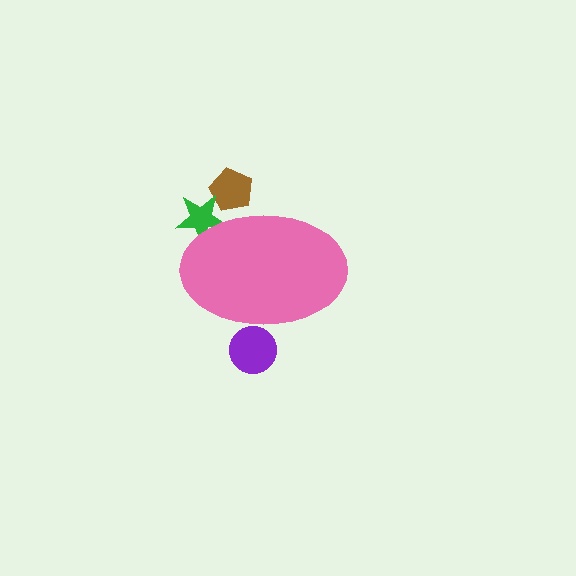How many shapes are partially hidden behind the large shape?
3 shapes are partially hidden.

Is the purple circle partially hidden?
Yes, the purple circle is partially hidden behind the pink ellipse.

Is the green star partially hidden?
Yes, the green star is partially hidden behind the pink ellipse.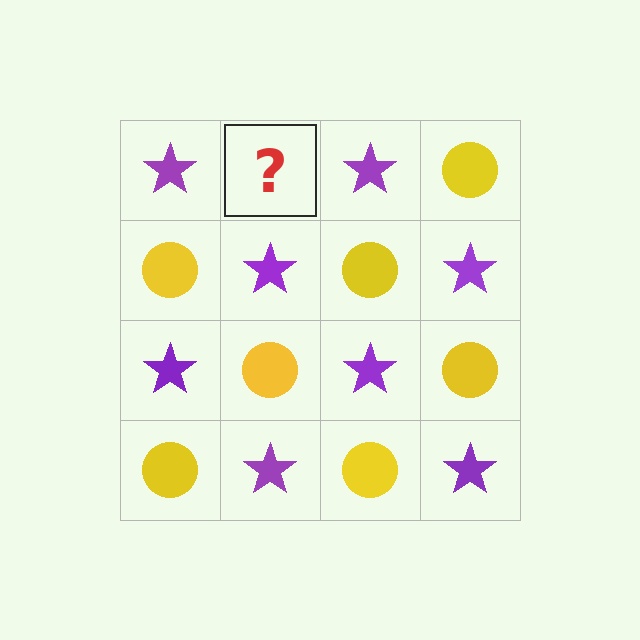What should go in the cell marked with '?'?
The missing cell should contain a yellow circle.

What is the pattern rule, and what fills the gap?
The rule is that it alternates purple star and yellow circle in a checkerboard pattern. The gap should be filled with a yellow circle.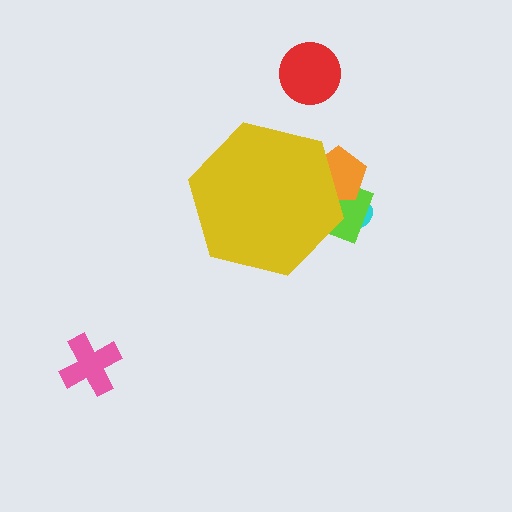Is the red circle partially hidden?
No, the red circle is fully visible.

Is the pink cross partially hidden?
No, the pink cross is fully visible.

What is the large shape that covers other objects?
A yellow hexagon.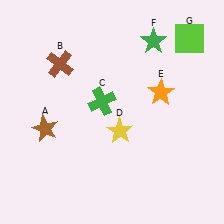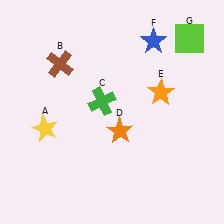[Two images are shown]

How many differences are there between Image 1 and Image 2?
There are 3 differences between the two images.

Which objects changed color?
A changed from brown to yellow. D changed from yellow to orange. F changed from green to blue.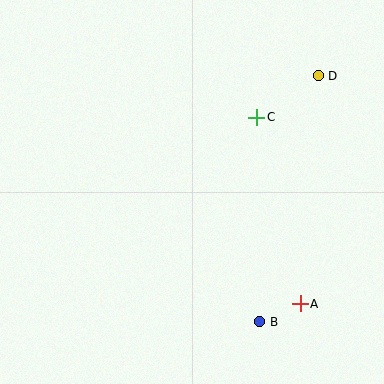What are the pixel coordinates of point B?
Point B is at (260, 322).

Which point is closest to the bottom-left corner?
Point B is closest to the bottom-left corner.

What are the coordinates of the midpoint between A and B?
The midpoint between A and B is at (280, 313).